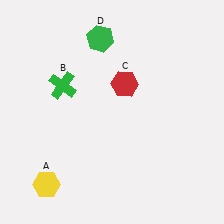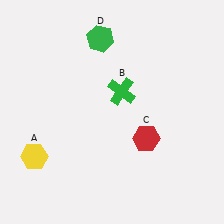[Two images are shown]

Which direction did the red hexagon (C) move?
The red hexagon (C) moved down.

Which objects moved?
The objects that moved are: the yellow hexagon (A), the green cross (B), the red hexagon (C).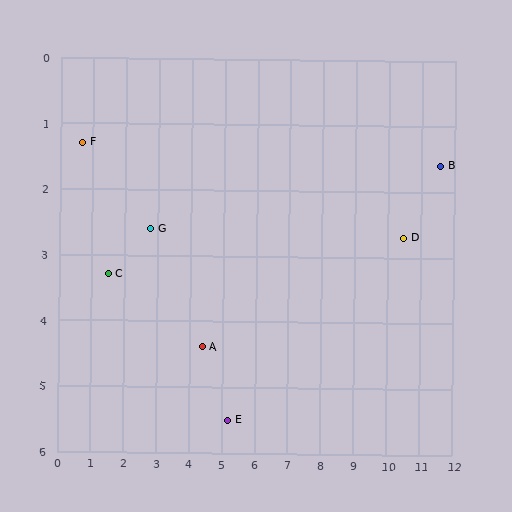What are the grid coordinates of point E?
Point E is at approximately (5.2, 5.5).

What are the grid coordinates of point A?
Point A is at approximately (4.4, 4.4).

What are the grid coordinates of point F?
Point F is at approximately (0.7, 1.3).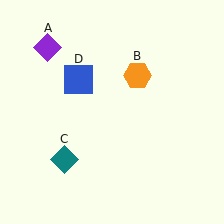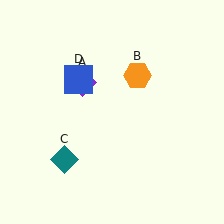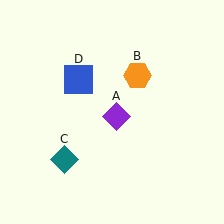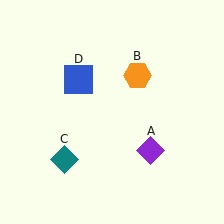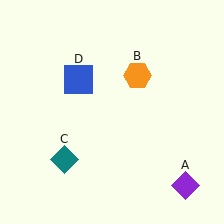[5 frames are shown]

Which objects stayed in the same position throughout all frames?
Orange hexagon (object B) and teal diamond (object C) and blue square (object D) remained stationary.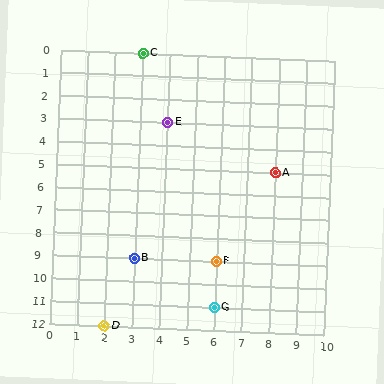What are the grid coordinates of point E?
Point E is at grid coordinates (4, 3).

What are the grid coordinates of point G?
Point G is at grid coordinates (6, 11).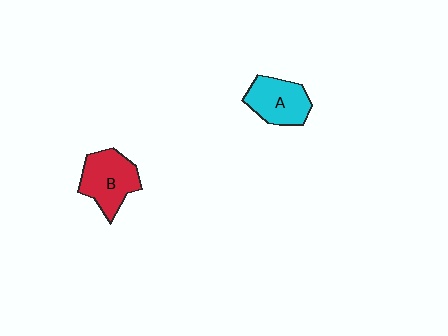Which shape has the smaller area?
Shape A (cyan).